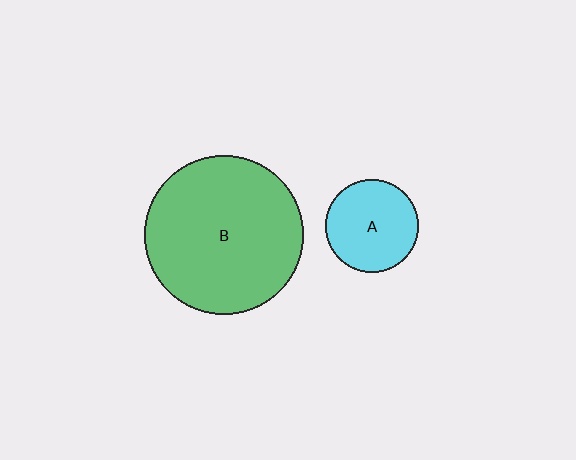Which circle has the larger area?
Circle B (green).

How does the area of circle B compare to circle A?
Approximately 2.9 times.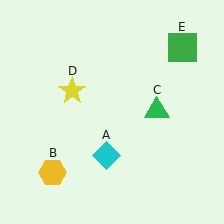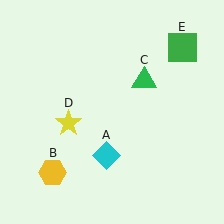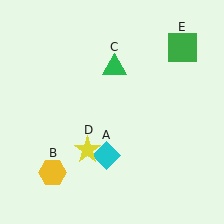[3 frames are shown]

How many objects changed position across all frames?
2 objects changed position: green triangle (object C), yellow star (object D).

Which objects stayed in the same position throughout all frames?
Cyan diamond (object A) and yellow hexagon (object B) and green square (object E) remained stationary.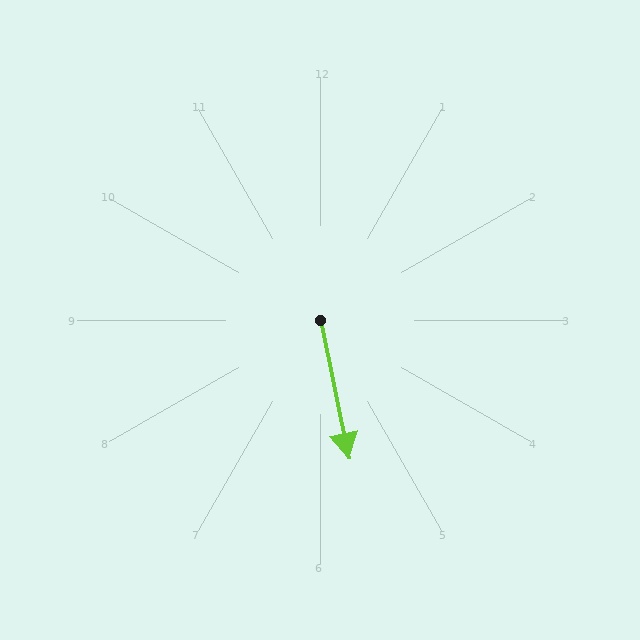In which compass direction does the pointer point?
South.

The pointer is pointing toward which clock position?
Roughly 6 o'clock.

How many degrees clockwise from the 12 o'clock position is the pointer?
Approximately 168 degrees.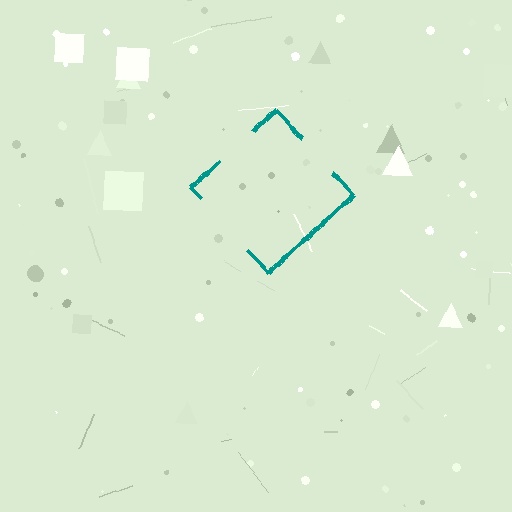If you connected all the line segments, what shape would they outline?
They would outline a diamond.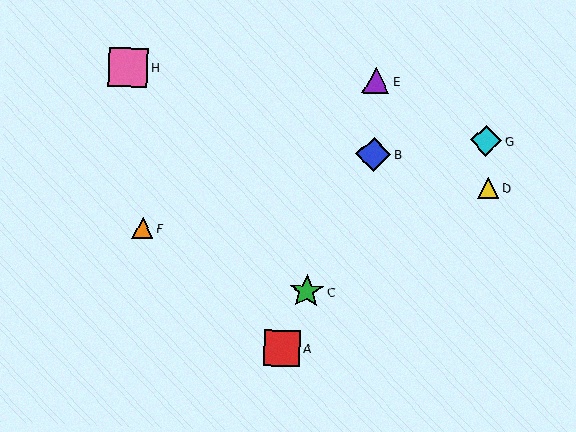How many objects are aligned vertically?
2 objects (B, E) are aligned vertically.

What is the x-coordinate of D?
Object D is at x≈488.